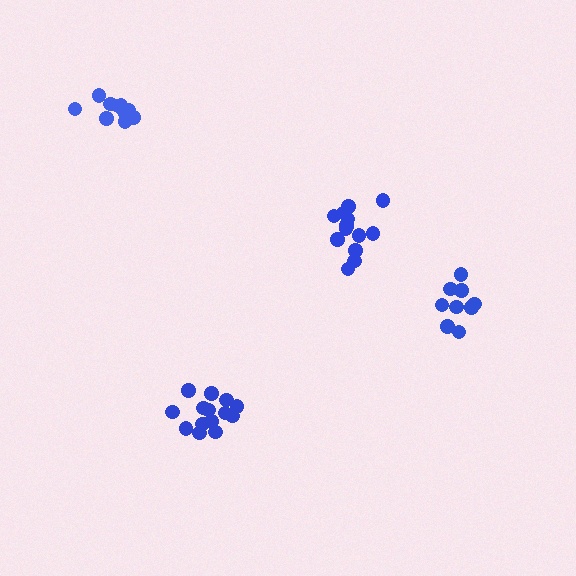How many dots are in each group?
Group 1: 14 dots, Group 2: 10 dots, Group 3: 14 dots, Group 4: 9 dots (47 total).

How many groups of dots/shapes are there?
There are 4 groups.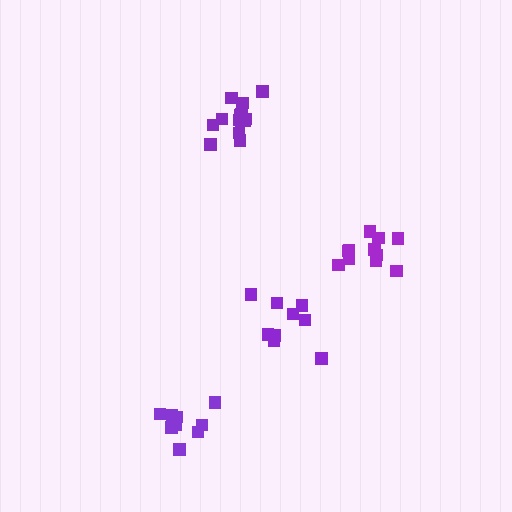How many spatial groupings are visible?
There are 4 spatial groupings.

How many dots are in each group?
Group 1: 14 dots, Group 2: 12 dots, Group 3: 9 dots, Group 4: 9 dots (44 total).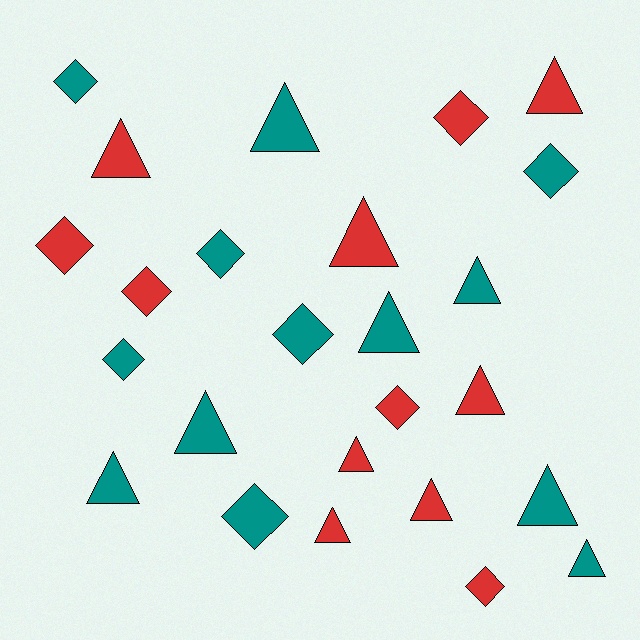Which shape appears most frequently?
Triangle, with 14 objects.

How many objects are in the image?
There are 25 objects.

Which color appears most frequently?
Teal, with 13 objects.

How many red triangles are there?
There are 7 red triangles.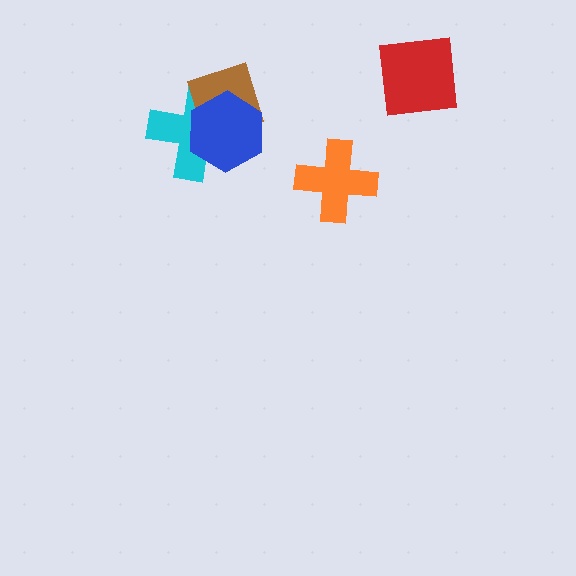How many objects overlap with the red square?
0 objects overlap with the red square.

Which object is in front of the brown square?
The blue hexagon is in front of the brown square.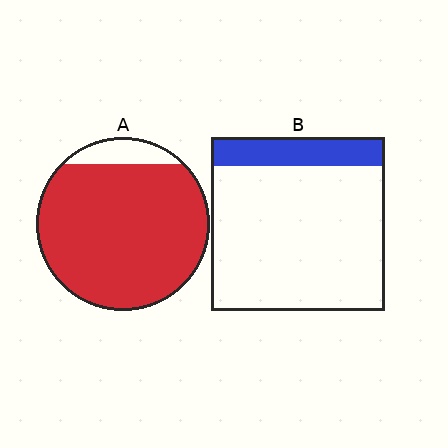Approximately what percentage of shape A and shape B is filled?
A is approximately 90% and B is approximately 15%.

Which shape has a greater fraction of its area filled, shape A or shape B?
Shape A.